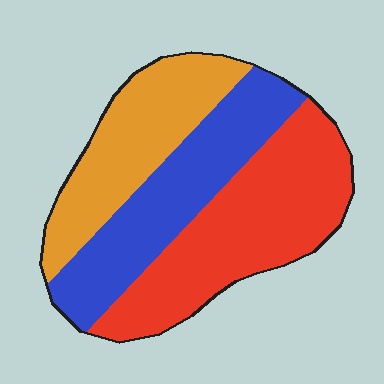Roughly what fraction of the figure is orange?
Orange covers 28% of the figure.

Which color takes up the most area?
Red, at roughly 40%.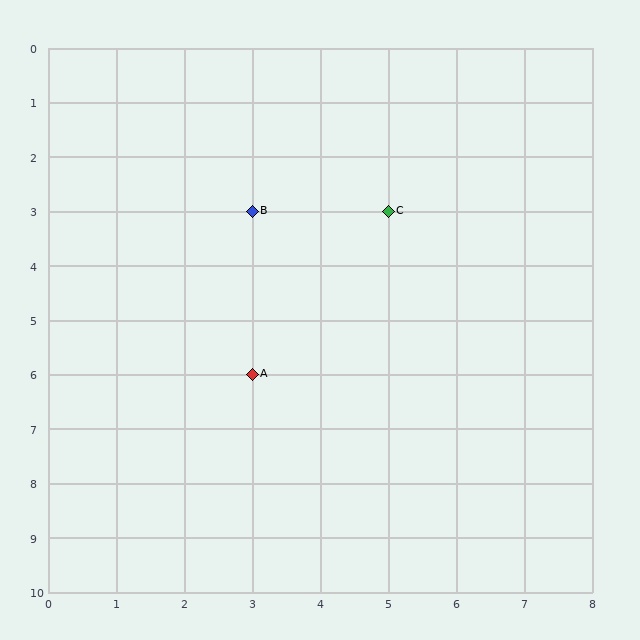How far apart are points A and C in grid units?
Points A and C are 2 columns and 3 rows apart (about 3.6 grid units diagonally).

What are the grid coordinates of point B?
Point B is at grid coordinates (3, 3).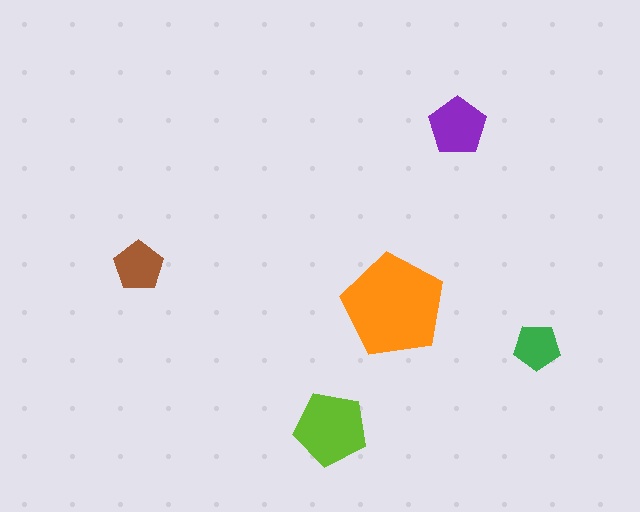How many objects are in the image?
There are 5 objects in the image.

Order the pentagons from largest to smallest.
the orange one, the lime one, the purple one, the brown one, the green one.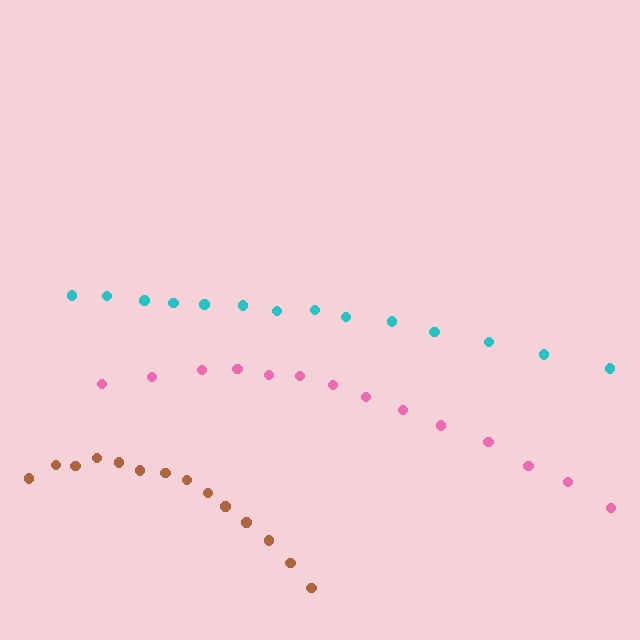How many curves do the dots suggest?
There are 3 distinct paths.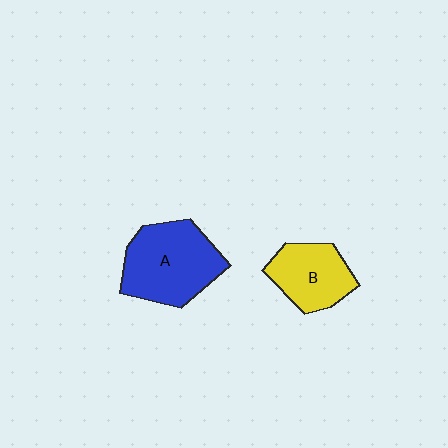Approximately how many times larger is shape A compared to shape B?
Approximately 1.5 times.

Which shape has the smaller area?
Shape B (yellow).